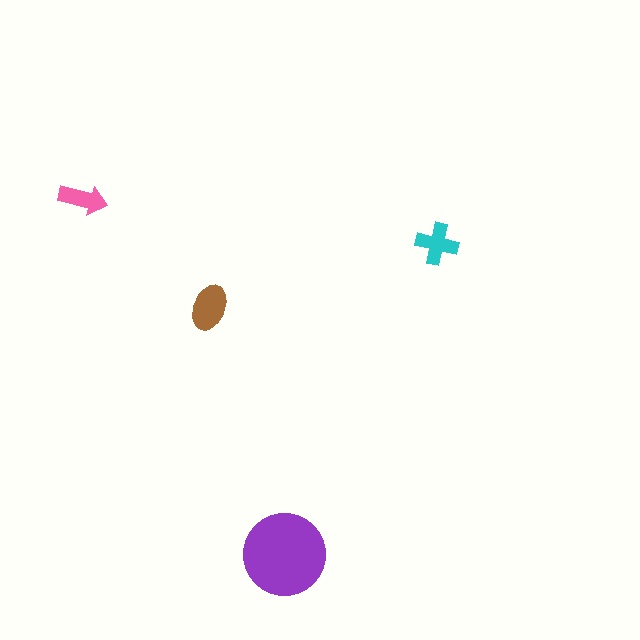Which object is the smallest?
The pink arrow.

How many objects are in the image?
There are 4 objects in the image.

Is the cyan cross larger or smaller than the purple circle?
Smaller.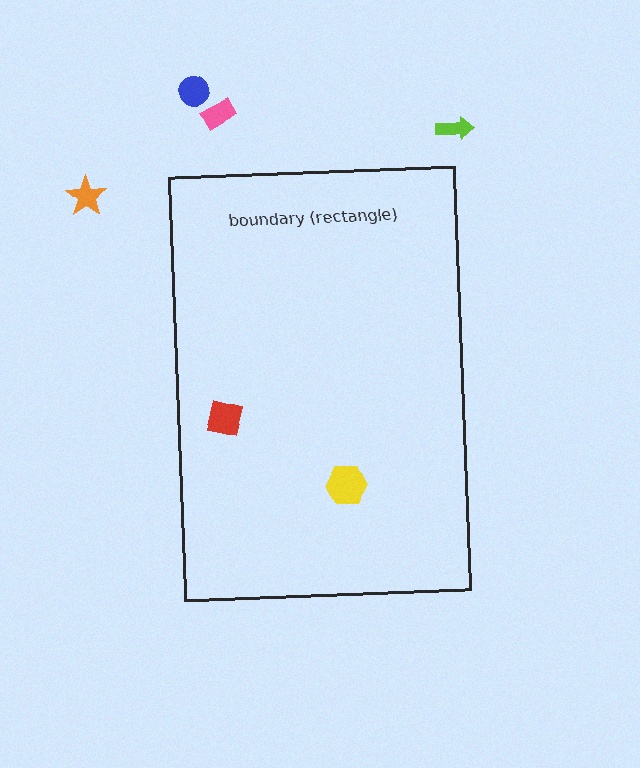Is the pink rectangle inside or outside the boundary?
Outside.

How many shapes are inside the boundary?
2 inside, 4 outside.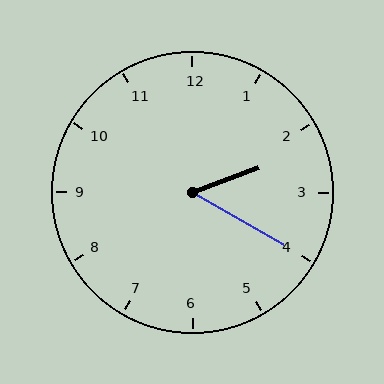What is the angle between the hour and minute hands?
Approximately 50 degrees.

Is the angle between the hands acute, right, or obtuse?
It is acute.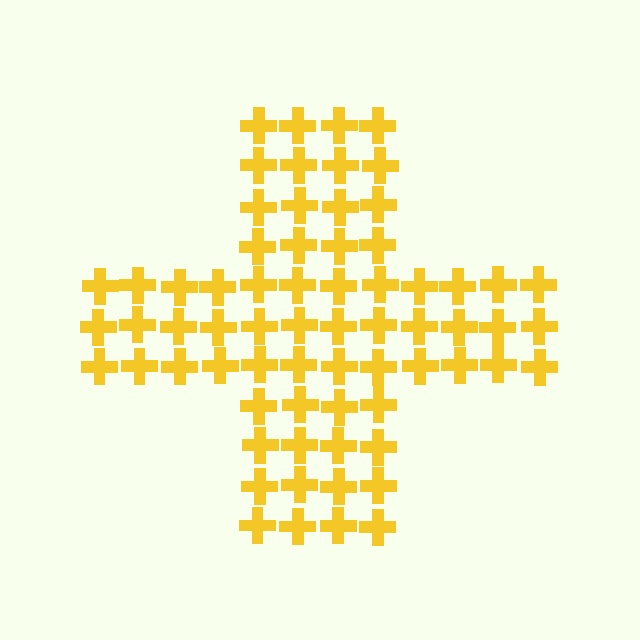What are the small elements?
The small elements are crosses.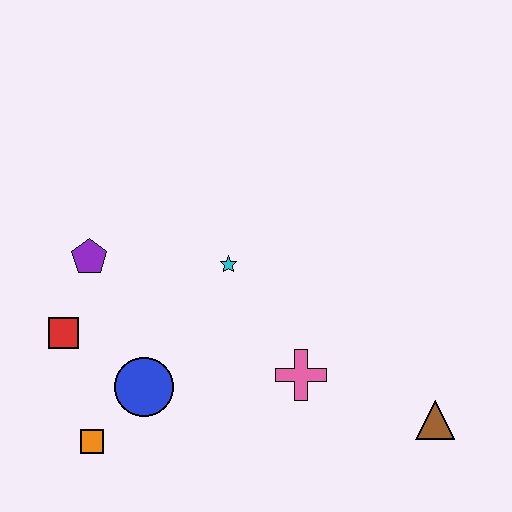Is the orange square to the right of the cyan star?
No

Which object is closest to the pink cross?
The cyan star is closest to the pink cross.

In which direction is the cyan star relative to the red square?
The cyan star is to the right of the red square.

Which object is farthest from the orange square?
The brown triangle is farthest from the orange square.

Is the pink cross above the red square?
No